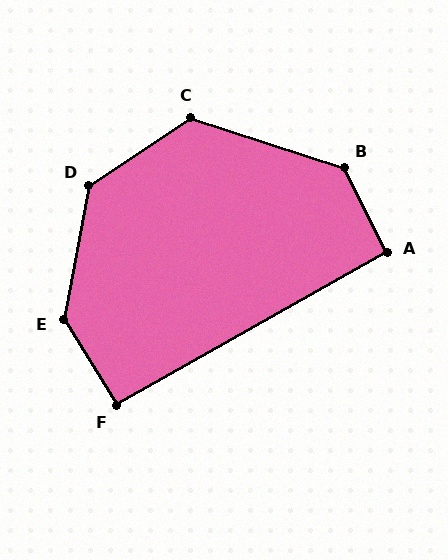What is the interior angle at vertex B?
Approximately 134 degrees (obtuse).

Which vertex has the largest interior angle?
E, at approximately 138 degrees.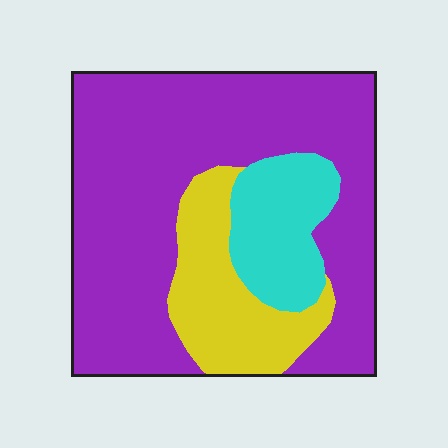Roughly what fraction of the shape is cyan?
Cyan covers 14% of the shape.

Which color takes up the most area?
Purple, at roughly 65%.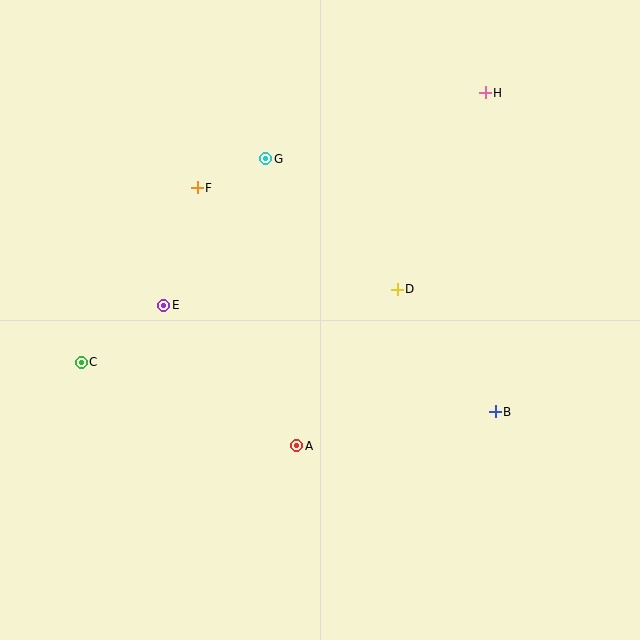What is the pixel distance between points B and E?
The distance between B and E is 348 pixels.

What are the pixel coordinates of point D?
Point D is at (397, 289).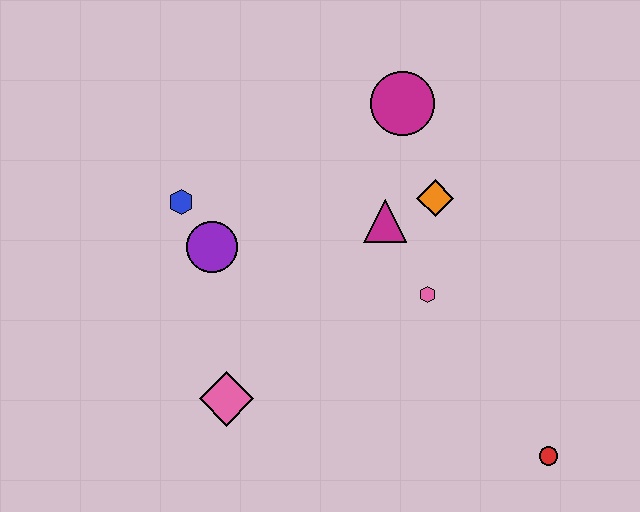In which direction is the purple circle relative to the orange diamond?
The purple circle is to the left of the orange diamond.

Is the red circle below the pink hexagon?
Yes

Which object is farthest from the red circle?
The blue hexagon is farthest from the red circle.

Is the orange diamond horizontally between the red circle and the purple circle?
Yes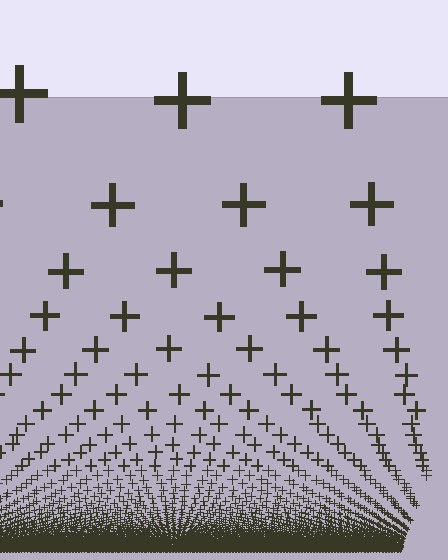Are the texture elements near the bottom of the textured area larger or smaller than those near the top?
Smaller. The gradient is inverted — elements near the bottom are smaller and denser.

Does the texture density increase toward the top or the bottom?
Density increases toward the bottom.